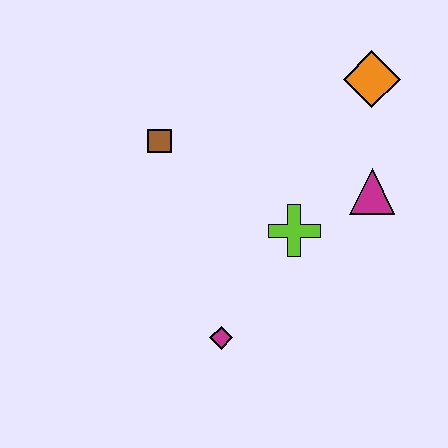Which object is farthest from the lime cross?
The orange diamond is farthest from the lime cross.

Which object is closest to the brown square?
The lime cross is closest to the brown square.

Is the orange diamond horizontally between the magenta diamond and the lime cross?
No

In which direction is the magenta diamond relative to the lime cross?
The magenta diamond is below the lime cross.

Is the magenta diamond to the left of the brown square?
No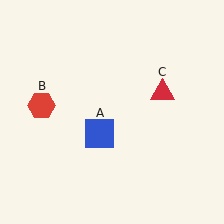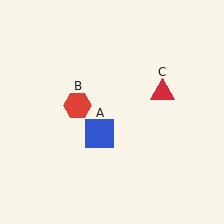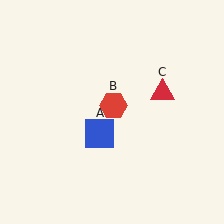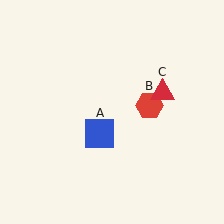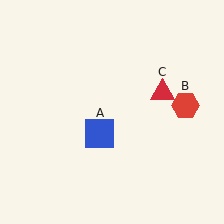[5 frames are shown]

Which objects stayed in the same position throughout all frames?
Blue square (object A) and red triangle (object C) remained stationary.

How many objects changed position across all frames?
1 object changed position: red hexagon (object B).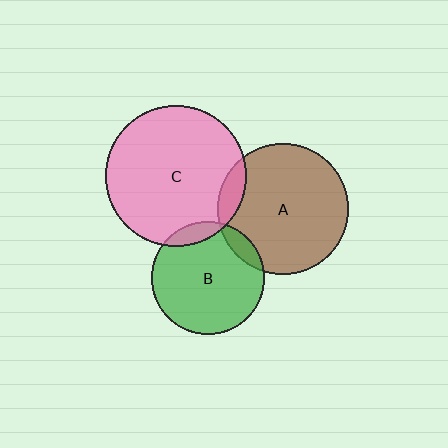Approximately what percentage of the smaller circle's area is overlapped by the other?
Approximately 10%.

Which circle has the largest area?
Circle C (pink).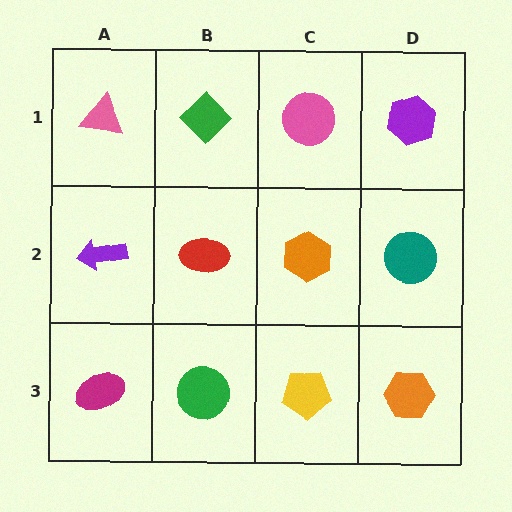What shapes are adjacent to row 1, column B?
A red ellipse (row 2, column B), a pink triangle (row 1, column A), a pink circle (row 1, column C).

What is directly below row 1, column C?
An orange hexagon.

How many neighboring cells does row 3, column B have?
3.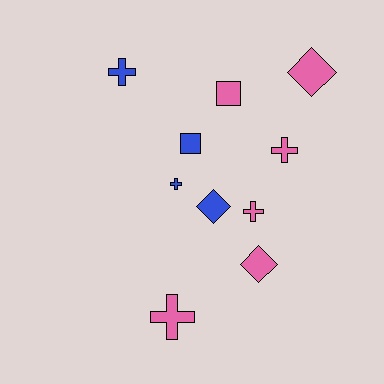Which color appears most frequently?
Pink, with 6 objects.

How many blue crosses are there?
There are 2 blue crosses.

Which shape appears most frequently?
Cross, with 5 objects.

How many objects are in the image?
There are 10 objects.